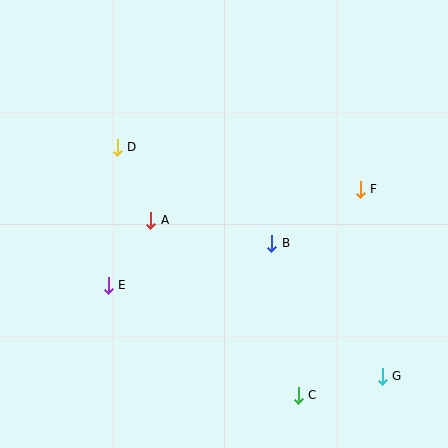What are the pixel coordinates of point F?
Point F is at (360, 189).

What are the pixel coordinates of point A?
Point A is at (151, 220).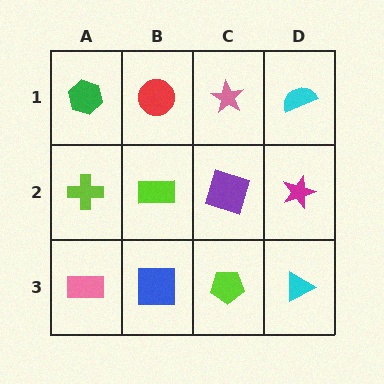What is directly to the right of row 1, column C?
A cyan semicircle.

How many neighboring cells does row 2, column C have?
4.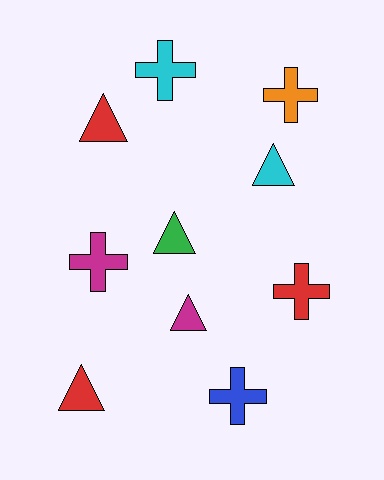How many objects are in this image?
There are 10 objects.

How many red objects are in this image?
There are 3 red objects.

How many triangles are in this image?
There are 5 triangles.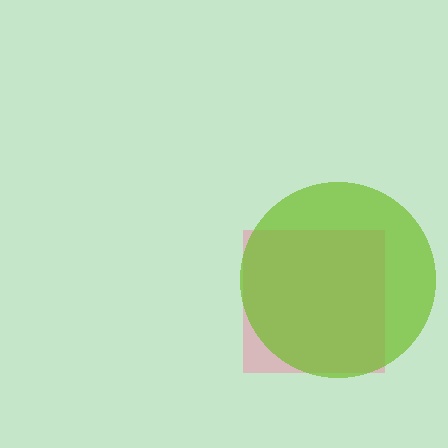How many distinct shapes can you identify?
There are 2 distinct shapes: a pink square, a lime circle.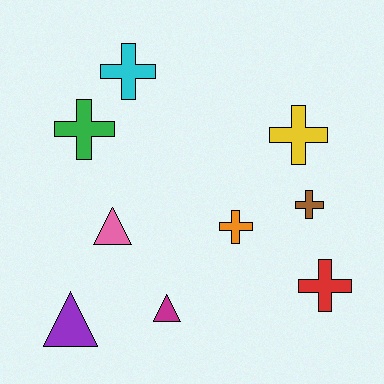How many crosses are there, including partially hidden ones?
There are 6 crosses.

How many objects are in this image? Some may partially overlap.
There are 9 objects.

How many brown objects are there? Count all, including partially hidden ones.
There is 1 brown object.